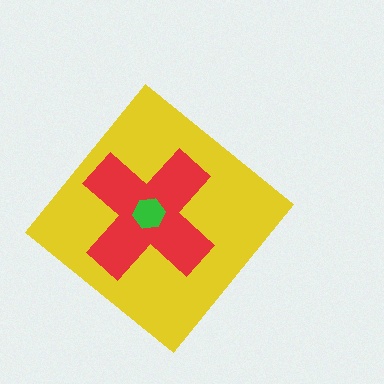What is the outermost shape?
The yellow diamond.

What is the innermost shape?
The green hexagon.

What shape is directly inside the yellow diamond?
The red cross.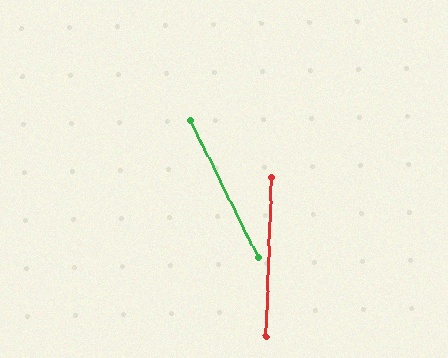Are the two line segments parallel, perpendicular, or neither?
Neither parallel nor perpendicular — they differ by about 28°.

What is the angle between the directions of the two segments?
Approximately 28 degrees.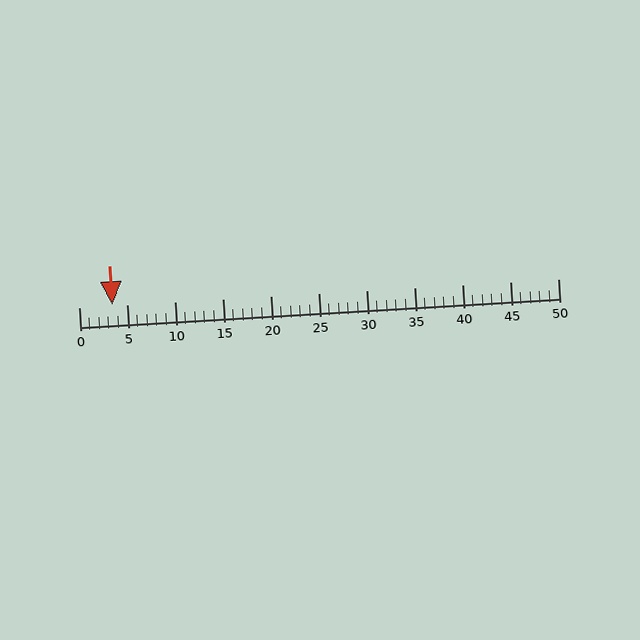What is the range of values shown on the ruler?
The ruler shows values from 0 to 50.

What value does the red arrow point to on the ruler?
The red arrow points to approximately 4.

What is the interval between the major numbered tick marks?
The major tick marks are spaced 5 units apart.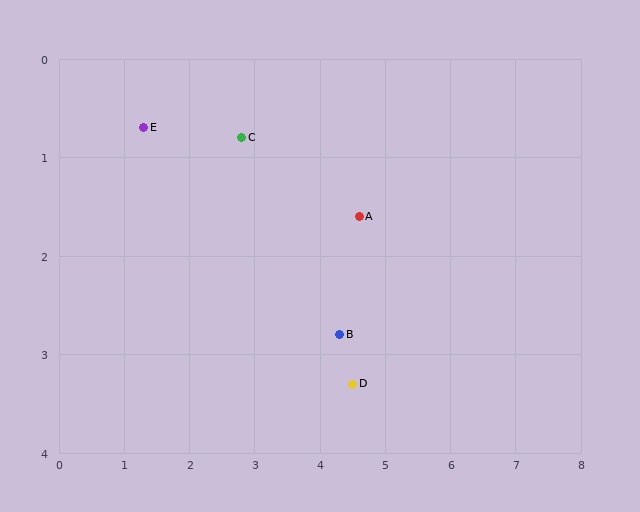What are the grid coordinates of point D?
Point D is at approximately (4.5, 3.3).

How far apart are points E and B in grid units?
Points E and B are about 3.7 grid units apart.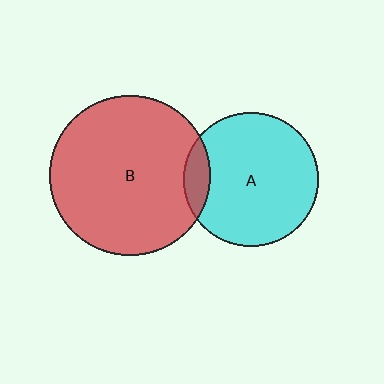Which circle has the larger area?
Circle B (red).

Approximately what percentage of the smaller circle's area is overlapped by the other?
Approximately 10%.